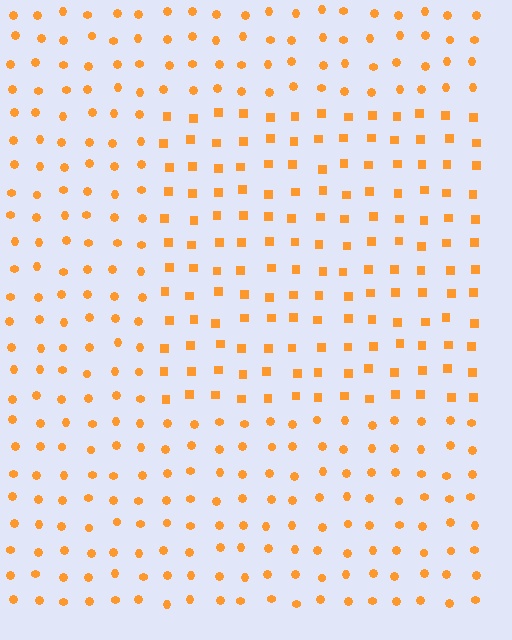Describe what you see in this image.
The image is filled with small orange elements arranged in a uniform grid. A rectangle-shaped region contains squares, while the surrounding area contains circles. The boundary is defined purely by the change in element shape.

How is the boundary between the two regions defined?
The boundary is defined by a change in element shape: squares inside vs. circles outside. All elements share the same color and spacing.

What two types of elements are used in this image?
The image uses squares inside the rectangle region and circles outside it.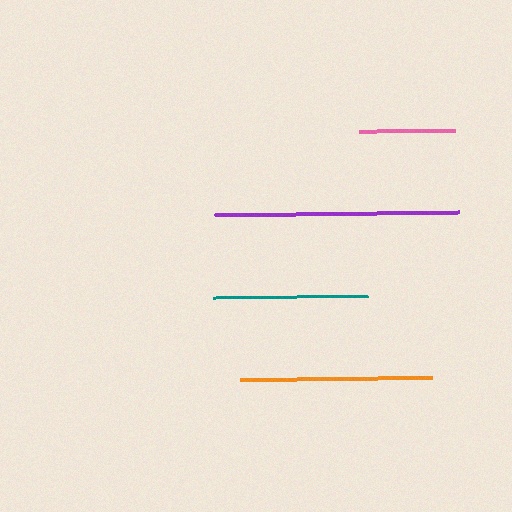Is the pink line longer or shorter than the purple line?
The purple line is longer than the pink line.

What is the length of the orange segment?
The orange segment is approximately 191 pixels long.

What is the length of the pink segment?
The pink segment is approximately 96 pixels long.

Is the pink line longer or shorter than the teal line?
The teal line is longer than the pink line.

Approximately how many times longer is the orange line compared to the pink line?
The orange line is approximately 2.0 times the length of the pink line.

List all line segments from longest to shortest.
From longest to shortest: purple, orange, teal, pink.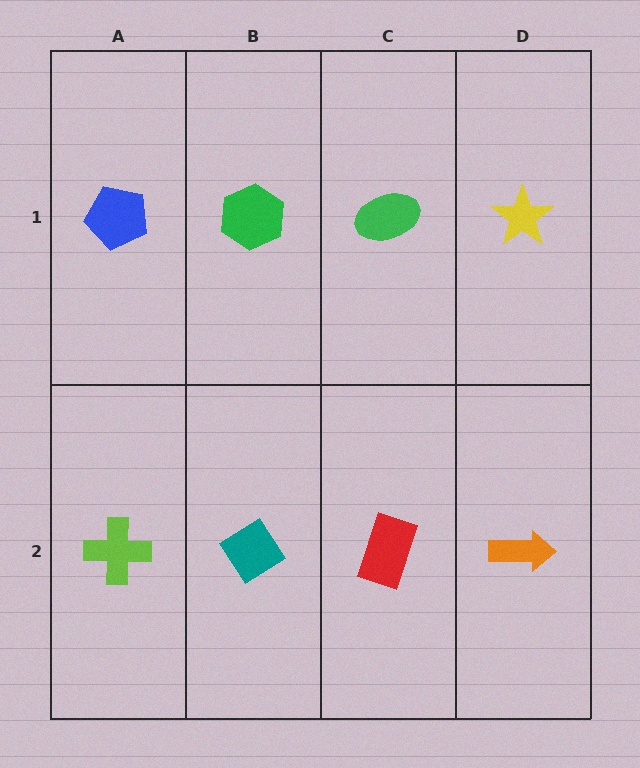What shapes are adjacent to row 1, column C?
A red rectangle (row 2, column C), a green hexagon (row 1, column B), a yellow star (row 1, column D).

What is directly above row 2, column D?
A yellow star.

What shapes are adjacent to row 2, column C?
A green ellipse (row 1, column C), a teal diamond (row 2, column B), an orange arrow (row 2, column D).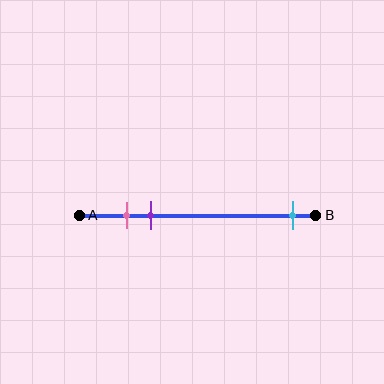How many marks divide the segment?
There are 3 marks dividing the segment.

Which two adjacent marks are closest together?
The pink and purple marks are the closest adjacent pair.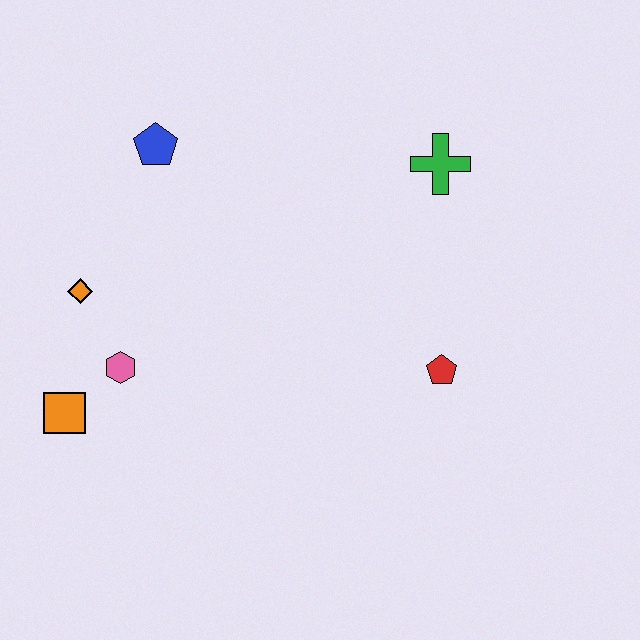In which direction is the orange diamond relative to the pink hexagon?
The orange diamond is above the pink hexagon.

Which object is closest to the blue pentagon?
The orange diamond is closest to the blue pentagon.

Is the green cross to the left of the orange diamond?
No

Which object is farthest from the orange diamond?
The green cross is farthest from the orange diamond.